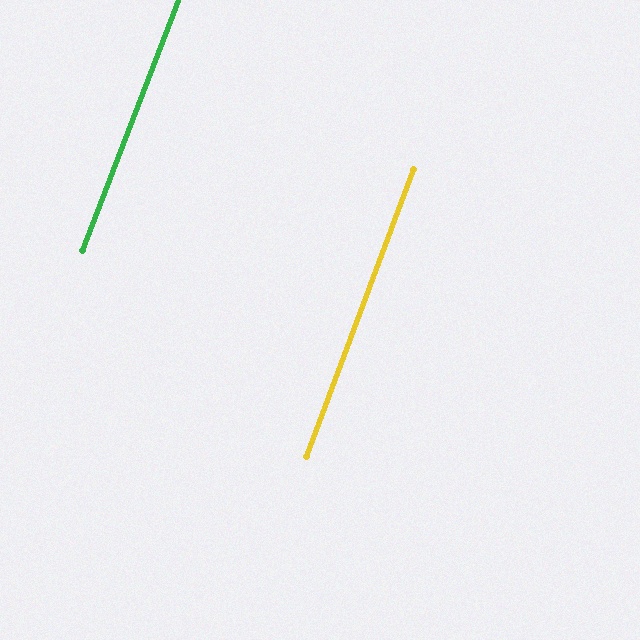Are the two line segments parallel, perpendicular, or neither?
Parallel — their directions differ by only 0.4°.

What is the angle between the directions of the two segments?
Approximately 0 degrees.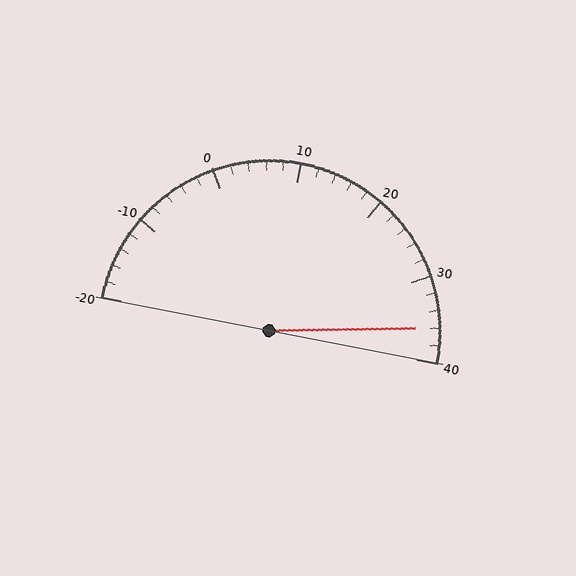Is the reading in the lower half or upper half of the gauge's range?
The reading is in the upper half of the range (-20 to 40).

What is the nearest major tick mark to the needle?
The nearest major tick mark is 40.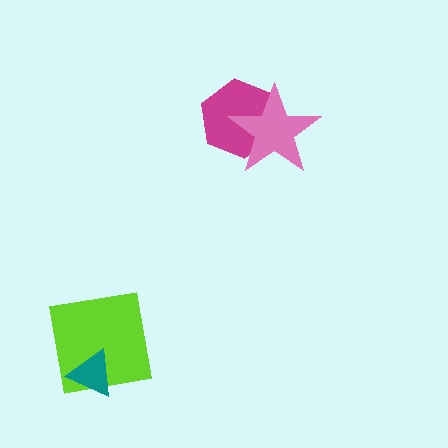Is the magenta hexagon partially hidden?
Yes, it is partially covered by another shape.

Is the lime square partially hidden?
Yes, it is partially covered by another shape.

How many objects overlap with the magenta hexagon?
1 object overlaps with the magenta hexagon.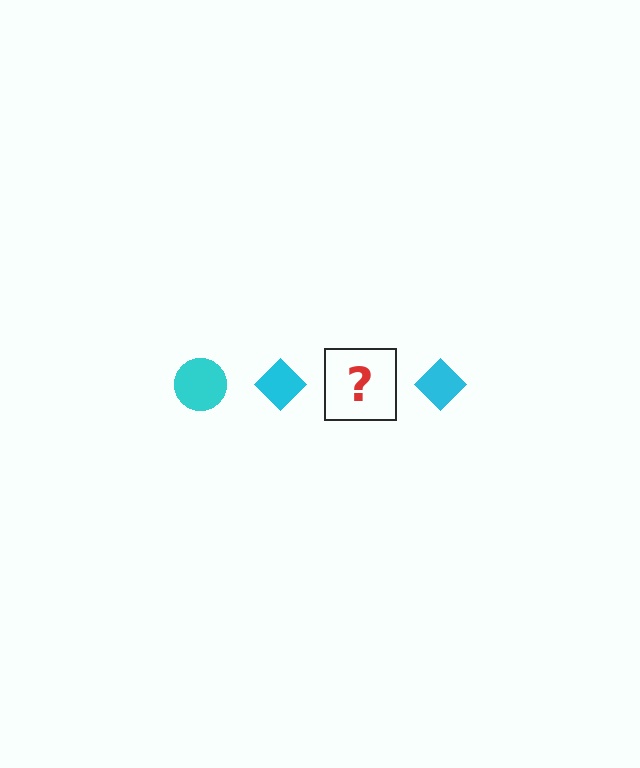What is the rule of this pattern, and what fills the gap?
The rule is that the pattern cycles through circle, diamond shapes in cyan. The gap should be filled with a cyan circle.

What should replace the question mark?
The question mark should be replaced with a cyan circle.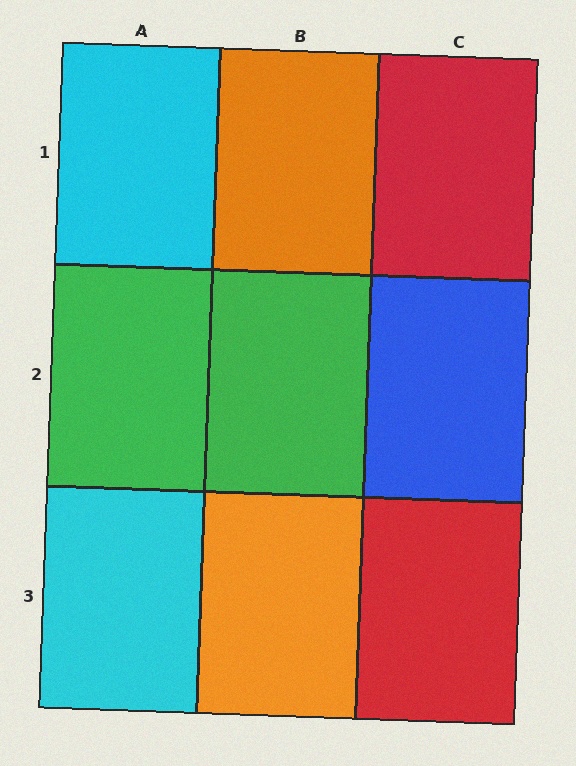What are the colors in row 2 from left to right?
Green, green, blue.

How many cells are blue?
1 cell is blue.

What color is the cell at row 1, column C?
Red.